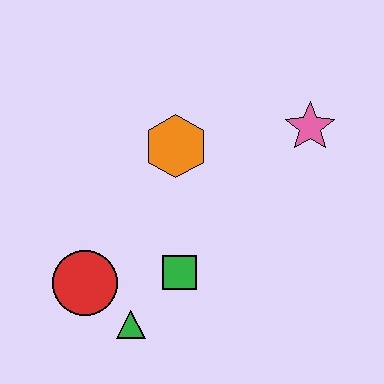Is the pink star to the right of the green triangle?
Yes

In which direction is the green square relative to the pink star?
The green square is below the pink star.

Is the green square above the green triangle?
Yes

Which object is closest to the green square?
The green triangle is closest to the green square.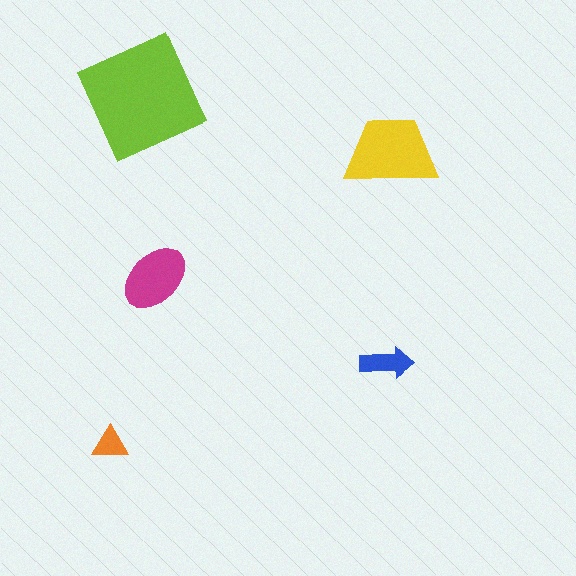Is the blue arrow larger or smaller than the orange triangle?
Larger.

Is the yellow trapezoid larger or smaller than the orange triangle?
Larger.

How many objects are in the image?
There are 5 objects in the image.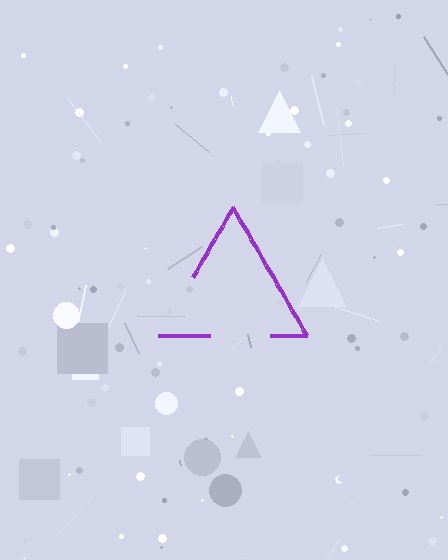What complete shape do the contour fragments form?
The contour fragments form a triangle.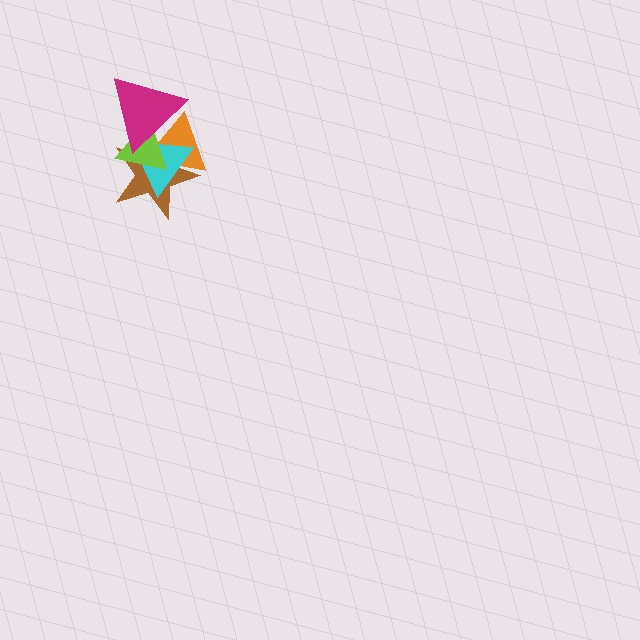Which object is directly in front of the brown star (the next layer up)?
The orange triangle is directly in front of the brown star.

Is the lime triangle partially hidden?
Yes, it is partially covered by another shape.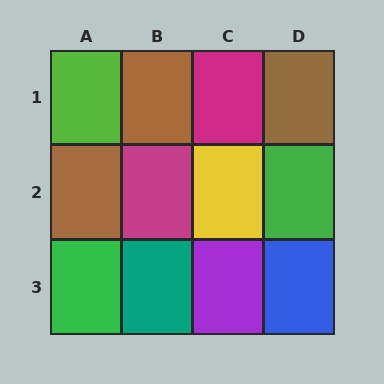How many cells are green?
2 cells are green.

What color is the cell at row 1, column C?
Magenta.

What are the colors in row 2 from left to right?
Brown, magenta, yellow, green.